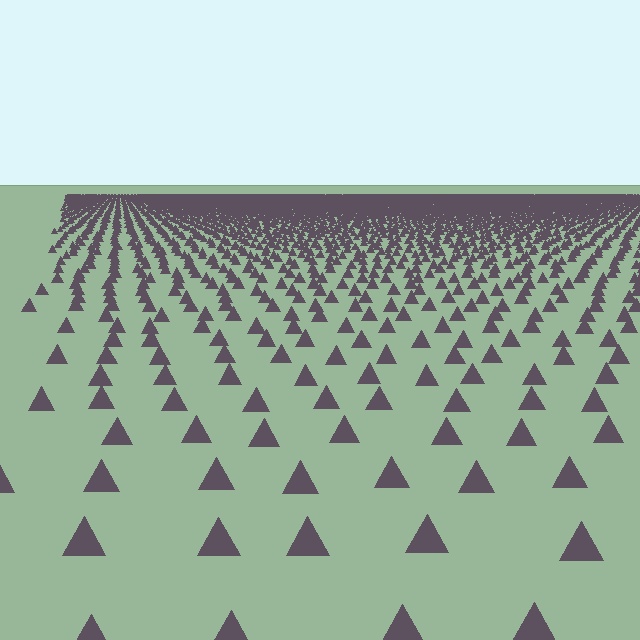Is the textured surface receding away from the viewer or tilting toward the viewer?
The surface is receding away from the viewer. Texture elements get smaller and denser toward the top.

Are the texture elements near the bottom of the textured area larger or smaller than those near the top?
Larger. Near the bottom, elements are closer to the viewer and appear at a bigger on-screen size.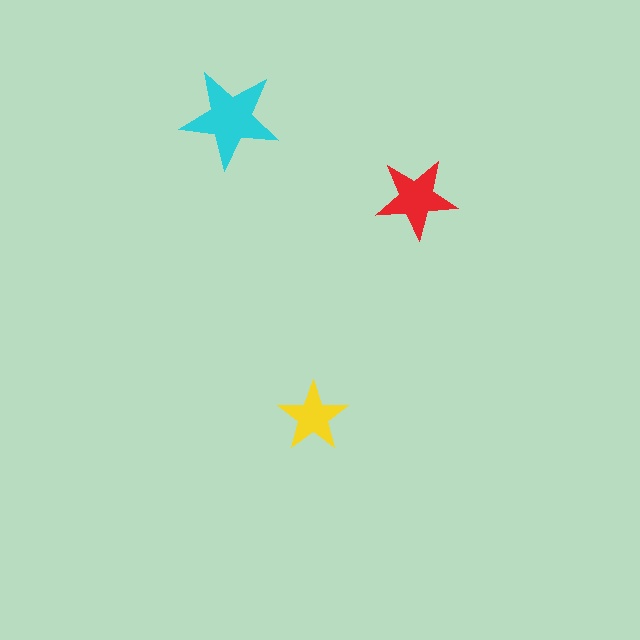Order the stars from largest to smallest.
the cyan one, the red one, the yellow one.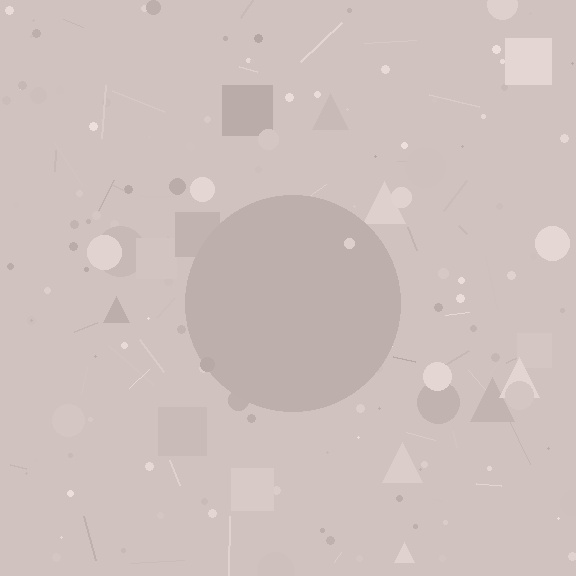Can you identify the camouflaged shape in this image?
The camouflaged shape is a circle.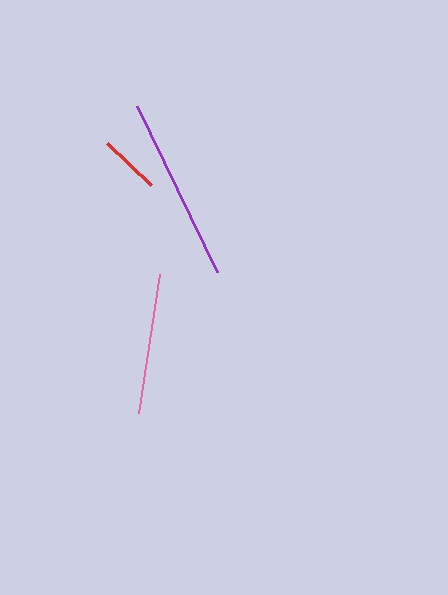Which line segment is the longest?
The purple line is the longest at approximately 184 pixels.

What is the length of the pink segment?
The pink segment is approximately 140 pixels long.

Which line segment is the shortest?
The red line is the shortest at approximately 61 pixels.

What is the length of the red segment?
The red segment is approximately 61 pixels long.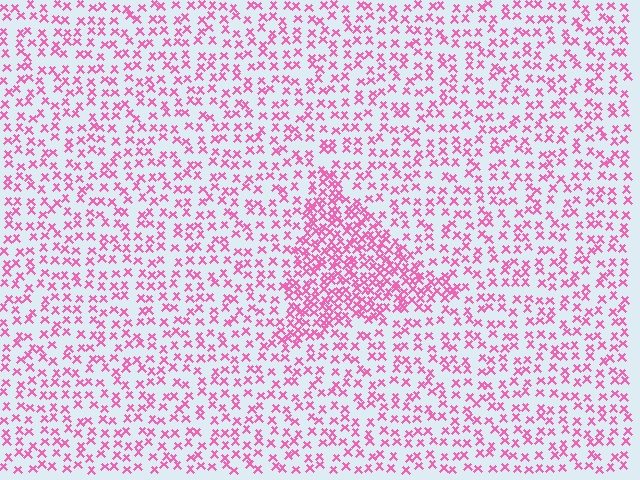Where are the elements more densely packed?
The elements are more densely packed inside the triangle boundary.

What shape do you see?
I see a triangle.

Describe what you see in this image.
The image contains small pink elements arranged at two different densities. A triangle-shaped region is visible where the elements are more densely packed than the surrounding area.